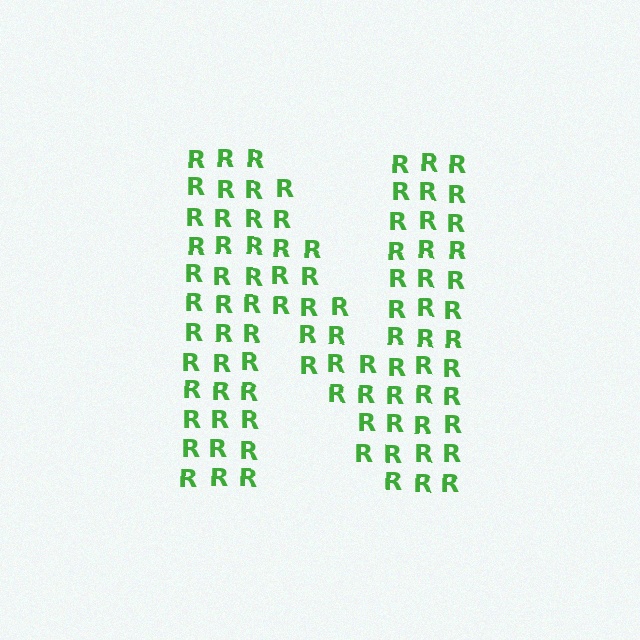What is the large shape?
The large shape is the letter N.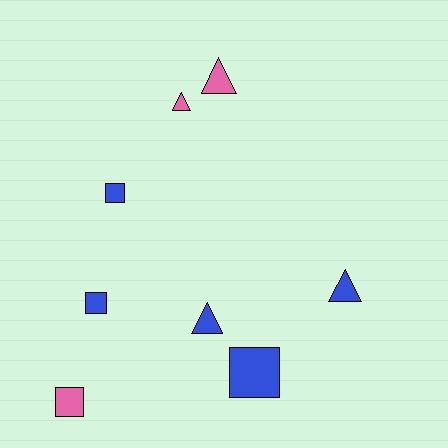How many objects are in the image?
There are 8 objects.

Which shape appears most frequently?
Square, with 4 objects.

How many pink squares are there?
There is 1 pink square.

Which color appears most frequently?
Blue, with 5 objects.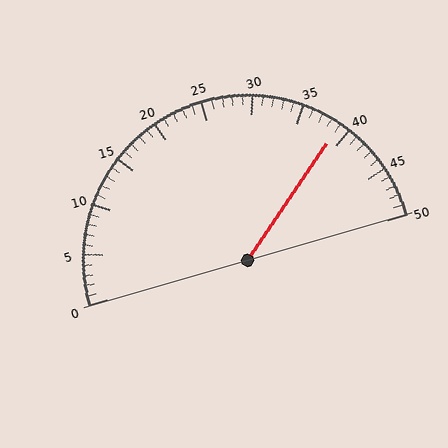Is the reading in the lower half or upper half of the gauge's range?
The reading is in the upper half of the range (0 to 50).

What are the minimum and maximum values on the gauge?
The gauge ranges from 0 to 50.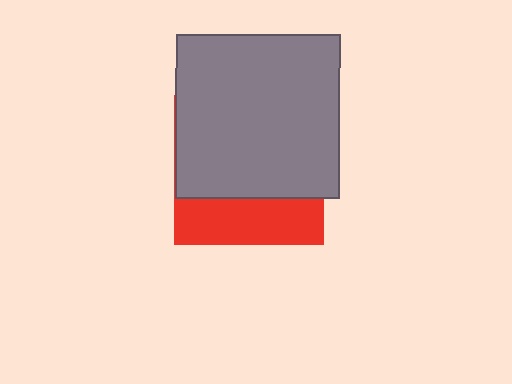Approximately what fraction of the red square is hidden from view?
Roughly 68% of the red square is hidden behind the gray square.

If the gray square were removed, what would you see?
You would see the complete red square.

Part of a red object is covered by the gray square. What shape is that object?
It is a square.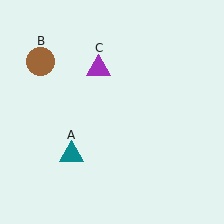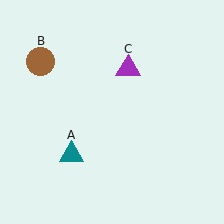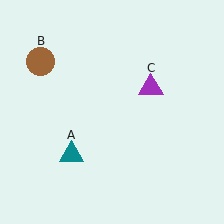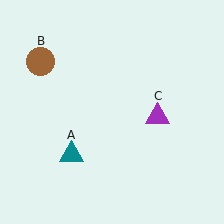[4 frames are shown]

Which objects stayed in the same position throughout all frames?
Teal triangle (object A) and brown circle (object B) remained stationary.